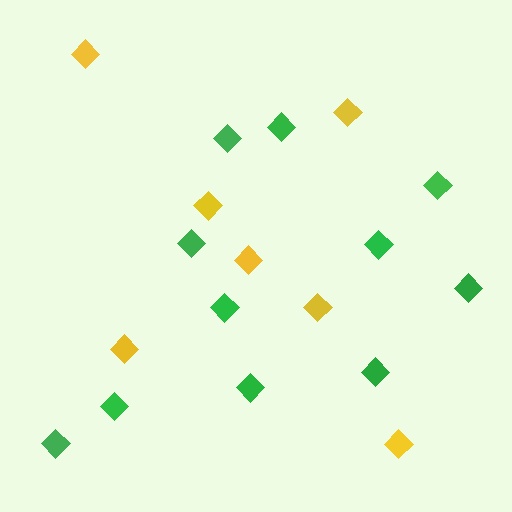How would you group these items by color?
There are 2 groups: one group of green diamonds (11) and one group of yellow diamonds (7).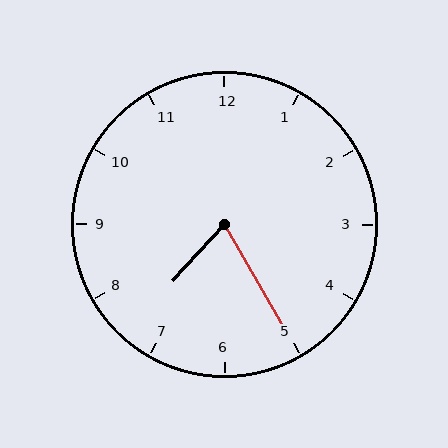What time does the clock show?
7:25.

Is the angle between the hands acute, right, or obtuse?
It is acute.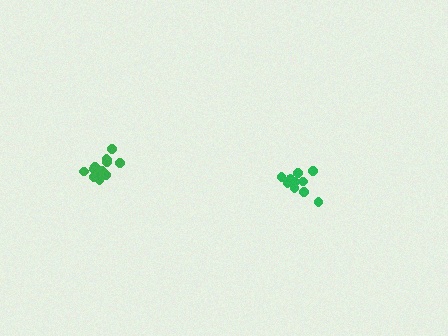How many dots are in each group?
Group 1: 15 dots, Group 2: 10 dots (25 total).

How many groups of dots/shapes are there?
There are 2 groups.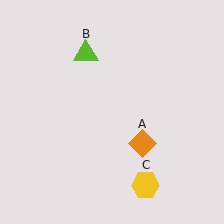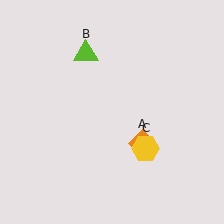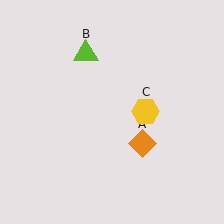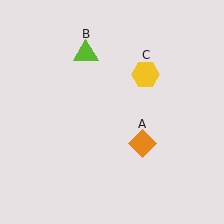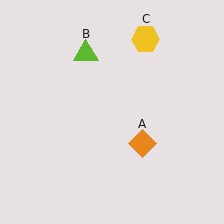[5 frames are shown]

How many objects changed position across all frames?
1 object changed position: yellow hexagon (object C).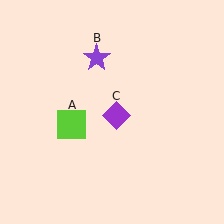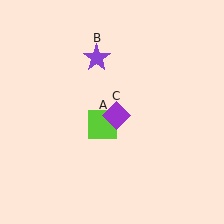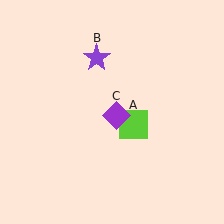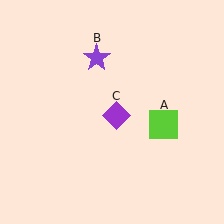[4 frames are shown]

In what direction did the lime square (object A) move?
The lime square (object A) moved right.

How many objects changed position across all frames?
1 object changed position: lime square (object A).